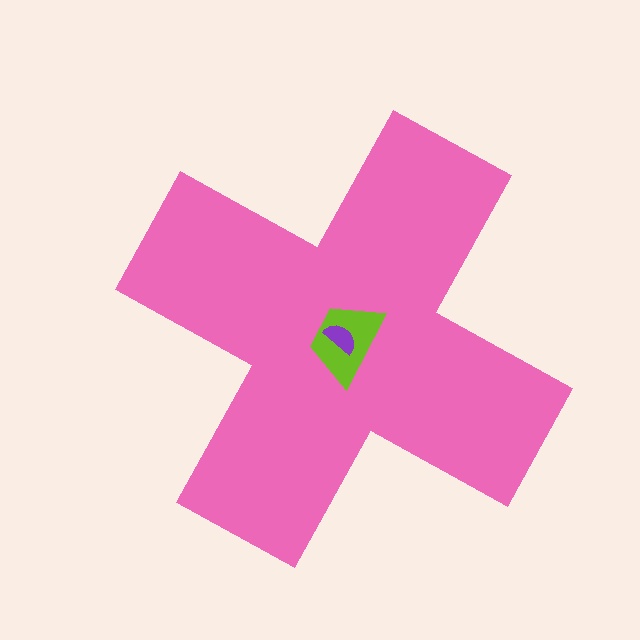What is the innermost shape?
The purple semicircle.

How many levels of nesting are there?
3.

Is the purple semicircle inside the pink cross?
Yes.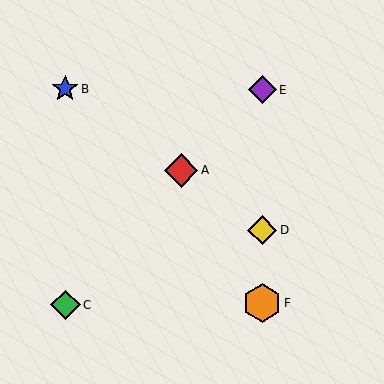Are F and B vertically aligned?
No, F is at x≈262 and B is at x≈65.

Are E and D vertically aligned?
Yes, both are at x≈262.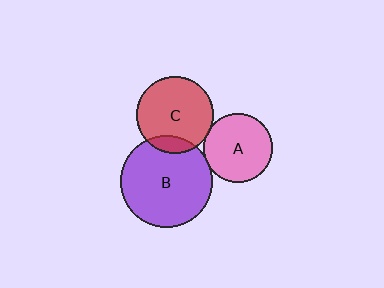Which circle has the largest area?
Circle B (purple).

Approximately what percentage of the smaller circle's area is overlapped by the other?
Approximately 5%.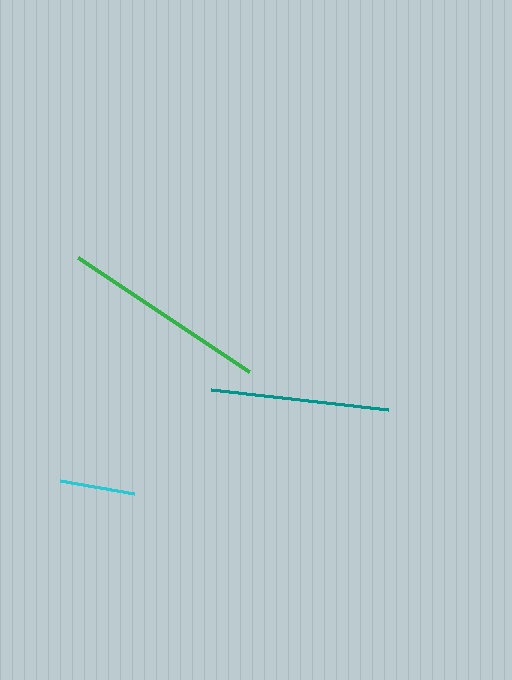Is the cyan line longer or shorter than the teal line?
The teal line is longer than the cyan line.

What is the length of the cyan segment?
The cyan segment is approximately 75 pixels long.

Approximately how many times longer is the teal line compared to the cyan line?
The teal line is approximately 2.4 times the length of the cyan line.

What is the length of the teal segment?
The teal segment is approximately 178 pixels long.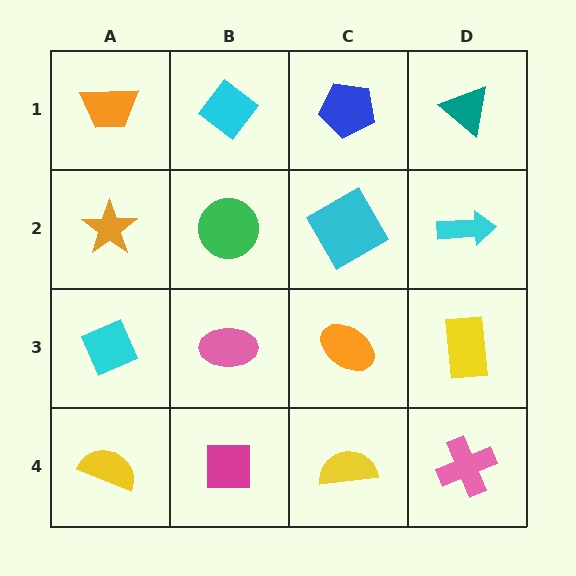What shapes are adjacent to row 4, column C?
An orange ellipse (row 3, column C), a magenta square (row 4, column B), a pink cross (row 4, column D).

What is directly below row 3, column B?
A magenta square.